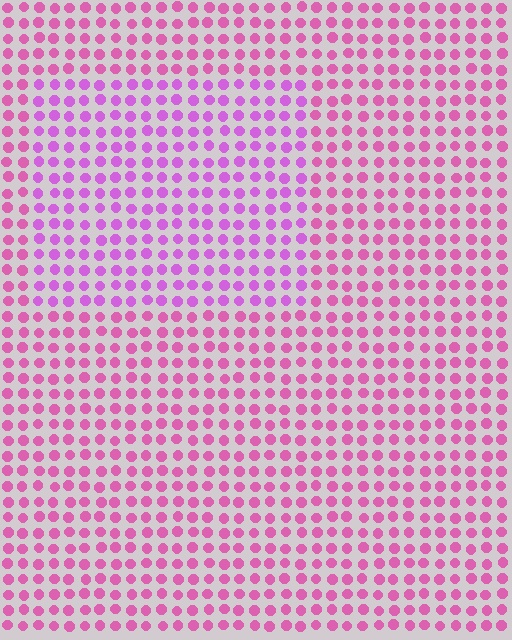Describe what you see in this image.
The image is filled with small pink elements in a uniform arrangement. A rectangle-shaped region is visible where the elements are tinted to a slightly different hue, forming a subtle color boundary.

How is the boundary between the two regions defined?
The boundary is defined purely by a slight shift in hue (about 27 degrees). Spacing, size, and orientation are identical on both sides.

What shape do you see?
I see a rectangle.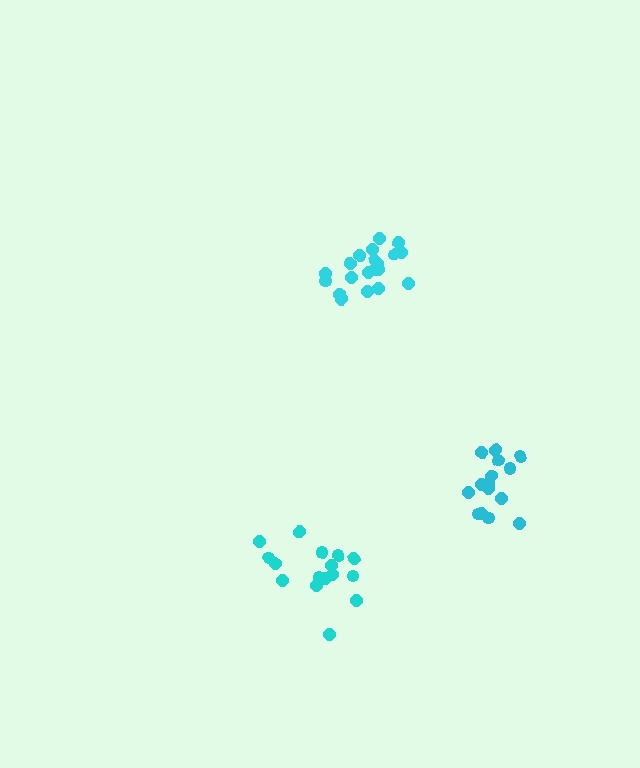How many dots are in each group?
Group 1: 20 dots, Group 2: 15 dots, Group 3: 16 dots (51 total).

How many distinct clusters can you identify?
There are 3 distinct clusters.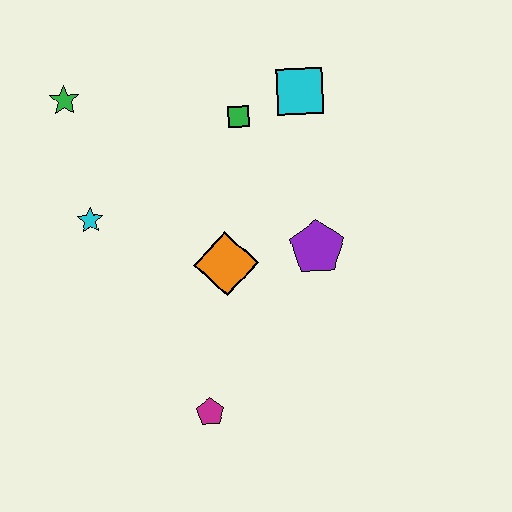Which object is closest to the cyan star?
The green star is closest to the cyan star.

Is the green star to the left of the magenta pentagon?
Yes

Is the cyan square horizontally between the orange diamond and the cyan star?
No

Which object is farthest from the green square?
The magenta pentagon is farthest from the green square.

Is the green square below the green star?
Yes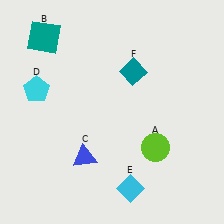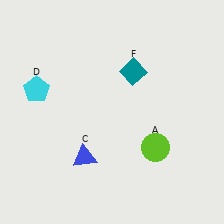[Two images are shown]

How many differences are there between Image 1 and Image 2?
There are 2 differences between the two images.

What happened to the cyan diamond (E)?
The cyan diamond (E) was removed in Image 2. It was in the bottom-right area of Image 1.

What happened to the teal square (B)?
The teal square (B) was removed in Image 2. It was in the top-left area of Image 1.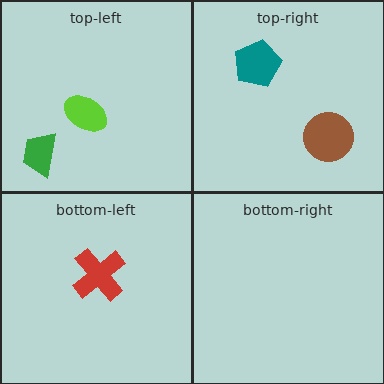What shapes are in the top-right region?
The brown circle, the teal pentagon.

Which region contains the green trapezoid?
The top-left region.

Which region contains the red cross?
The bottom-left region.